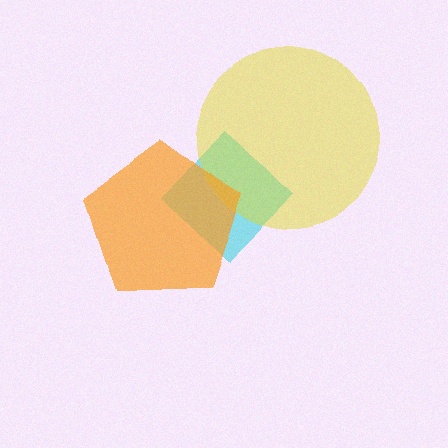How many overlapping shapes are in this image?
There are 3 overlapping shapes in the image.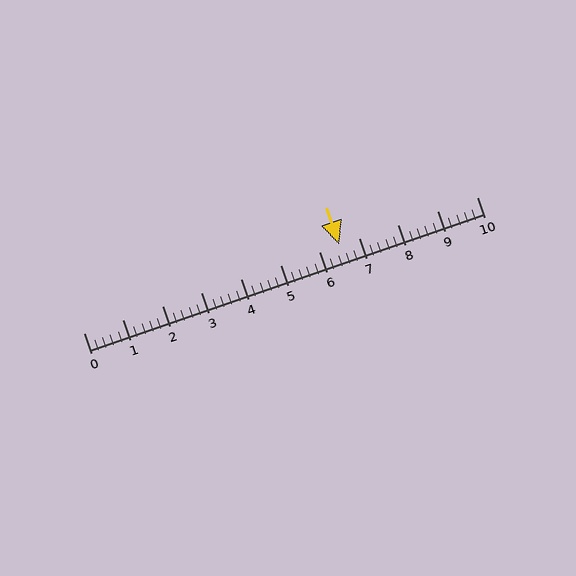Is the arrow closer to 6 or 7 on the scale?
The arrow is closer to 7.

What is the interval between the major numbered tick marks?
The major tick marks are spaced 1 units apart.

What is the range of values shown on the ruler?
The ruler shows values from 0 to 10.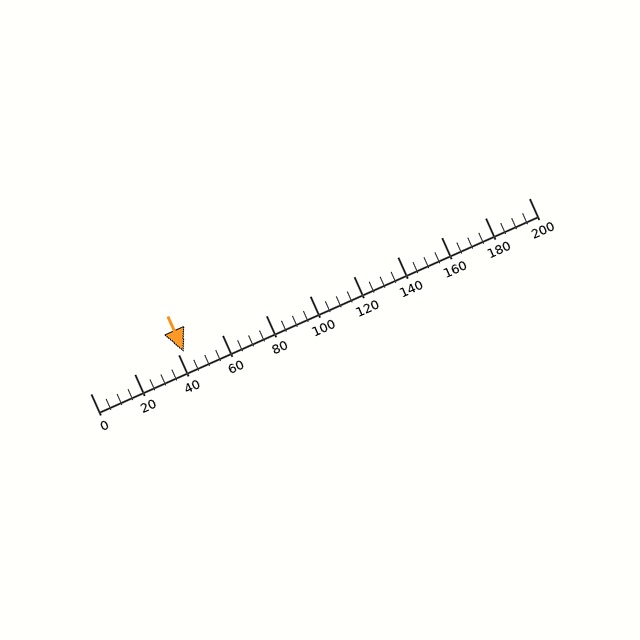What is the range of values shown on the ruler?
The ruler shows values from 0 to 200.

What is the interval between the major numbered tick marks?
The major tick marks are spaced 20 units apart.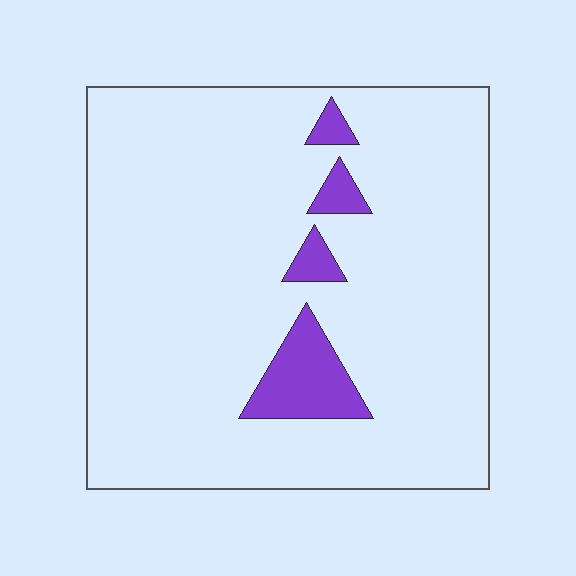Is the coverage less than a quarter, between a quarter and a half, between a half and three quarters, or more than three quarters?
Less than a quarter.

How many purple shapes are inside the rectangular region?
4.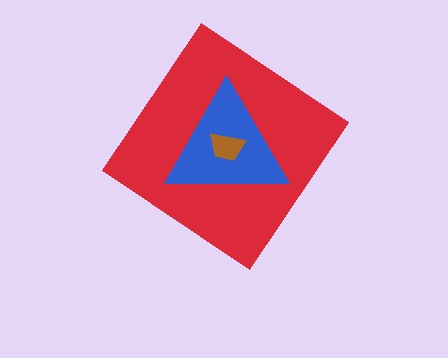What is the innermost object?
The brown trapezoid.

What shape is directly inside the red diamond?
The blue triangle.